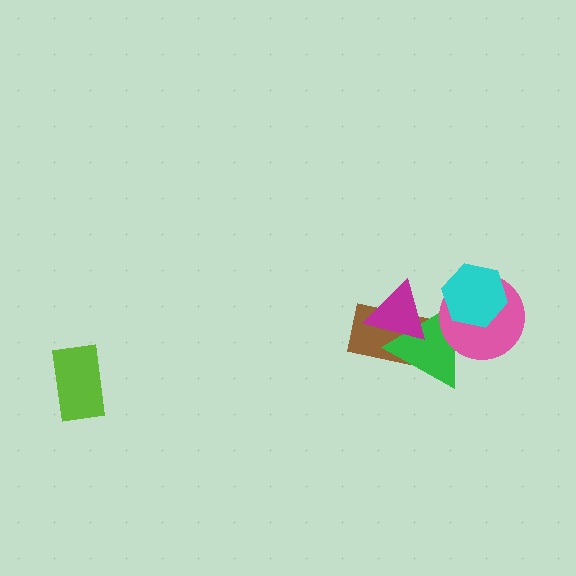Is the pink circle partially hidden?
Yes, it is partially covered by another shape.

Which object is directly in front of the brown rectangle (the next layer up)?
The green triangle is directly in front of the brown rectangle.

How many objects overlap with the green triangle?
4 objects overlap with the green triangle.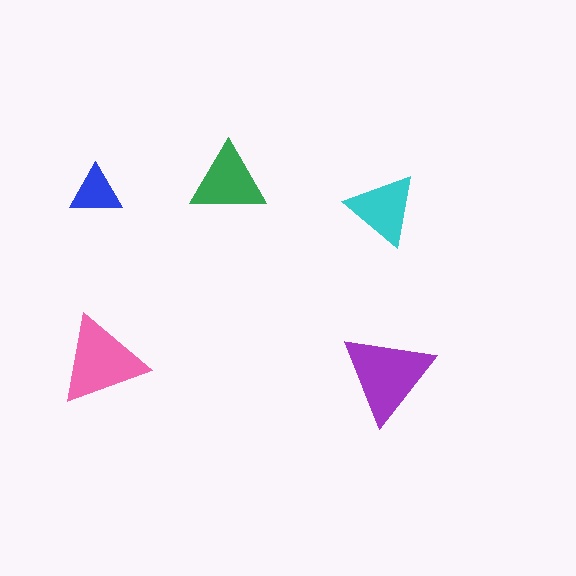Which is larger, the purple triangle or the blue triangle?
The purple one.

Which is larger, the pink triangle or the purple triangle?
The purple one.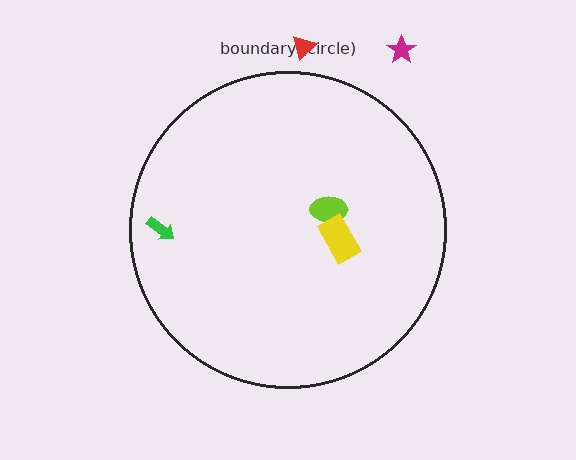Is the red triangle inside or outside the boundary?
Outside.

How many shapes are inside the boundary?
3 inside, 2 outside.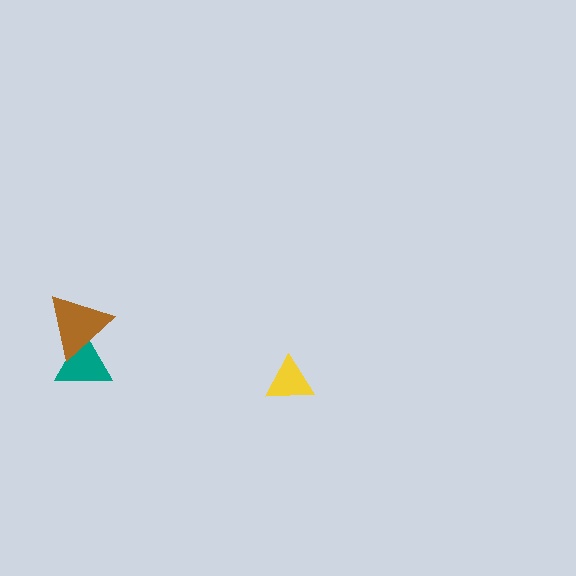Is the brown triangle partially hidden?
No, no other shape covers it.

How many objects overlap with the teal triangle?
1 object overlaps with the teal triangle.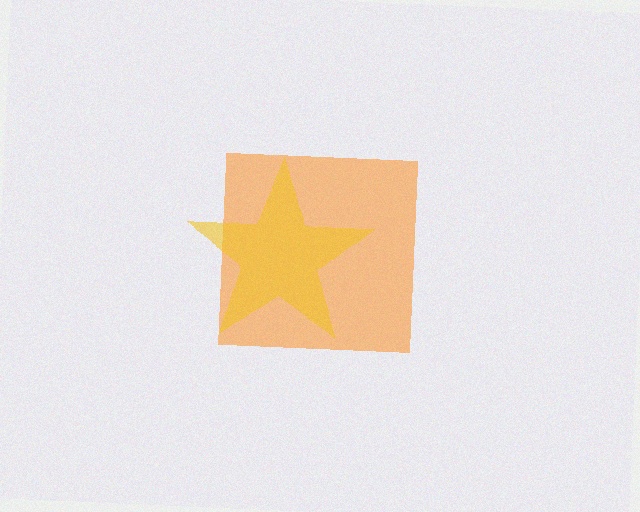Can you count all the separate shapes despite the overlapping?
Yes, there are 2 separate shapes.